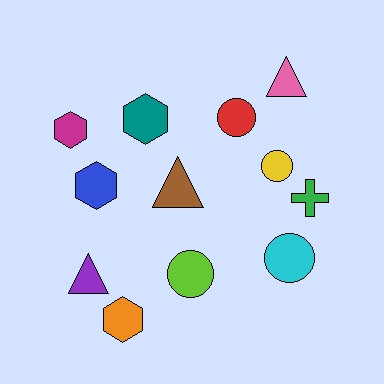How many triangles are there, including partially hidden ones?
There are 3 triangles.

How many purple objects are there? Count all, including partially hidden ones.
There is 1 purple object.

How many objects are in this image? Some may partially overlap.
There are 12 objects.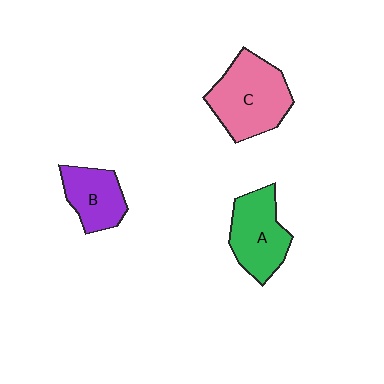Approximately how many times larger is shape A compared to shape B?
Approximately 1.3 times.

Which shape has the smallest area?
Shape B (purple).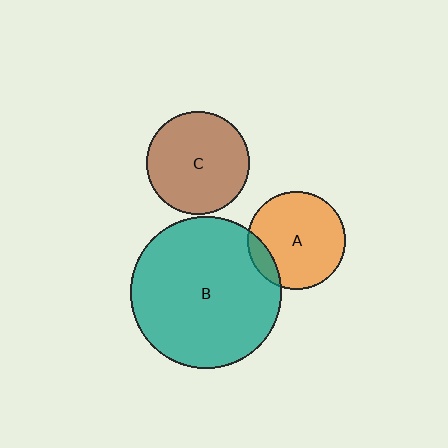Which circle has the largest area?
Circle B (teal).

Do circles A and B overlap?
Yes.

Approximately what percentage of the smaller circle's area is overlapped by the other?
Approximately 10%.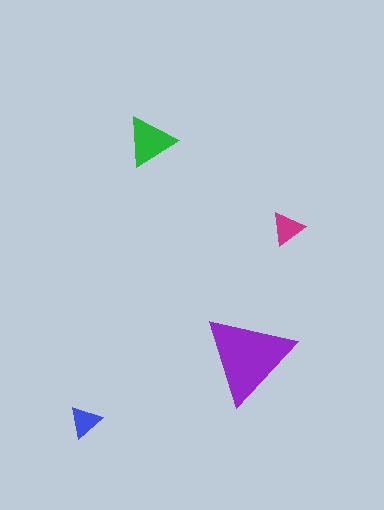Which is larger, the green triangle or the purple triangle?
The purple one.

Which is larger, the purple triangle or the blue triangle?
The purple one.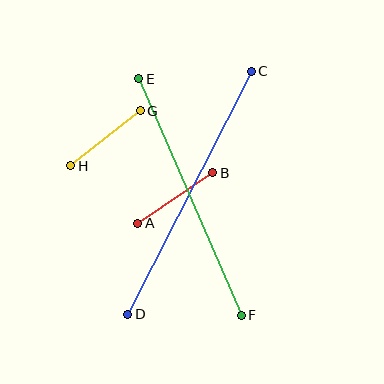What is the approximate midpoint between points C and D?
The midpoint is at approximately (189, 193) pixels.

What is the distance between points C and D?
The distance is approximately 273 pixels.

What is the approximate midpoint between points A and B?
The midpoint is at approximately (175, 198) pixels.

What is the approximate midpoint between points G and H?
The midpoint is at approximately (105, 138) pixels.